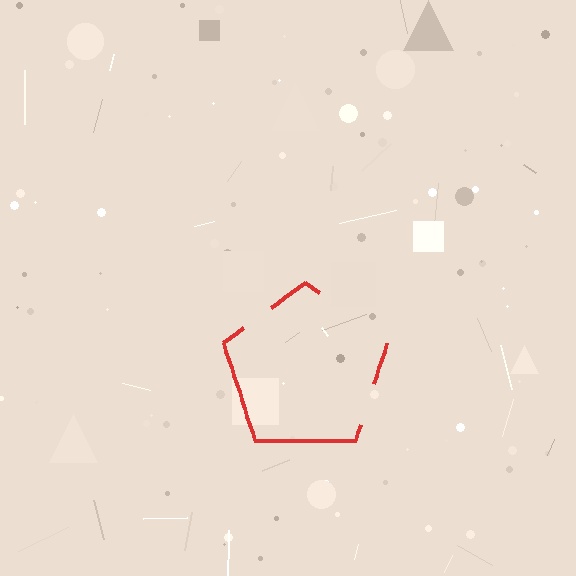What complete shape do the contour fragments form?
The contour fragments form a pentagon.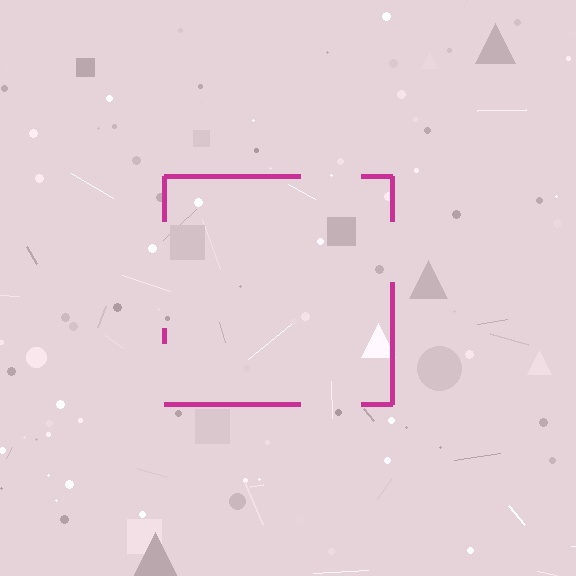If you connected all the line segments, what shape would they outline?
They would outline a square.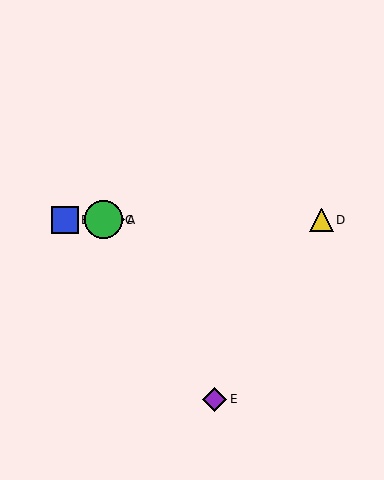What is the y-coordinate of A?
Object A is at y≈220.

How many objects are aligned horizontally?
4 objects (A, B, C, D) are aligned horizontally.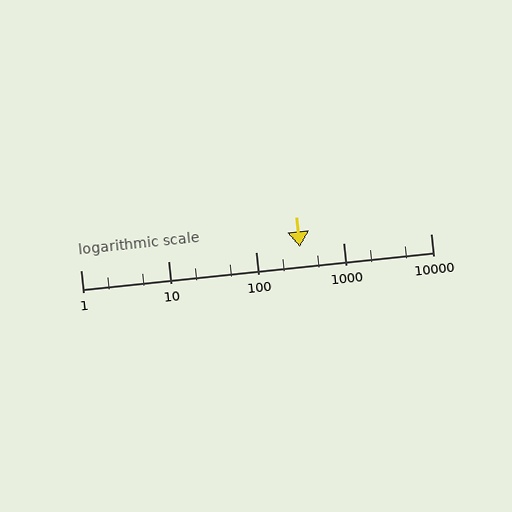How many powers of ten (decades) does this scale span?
The scale spans 4 decades, from 1 to 10000.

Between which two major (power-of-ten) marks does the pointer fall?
The pointer is between 100 and 1000.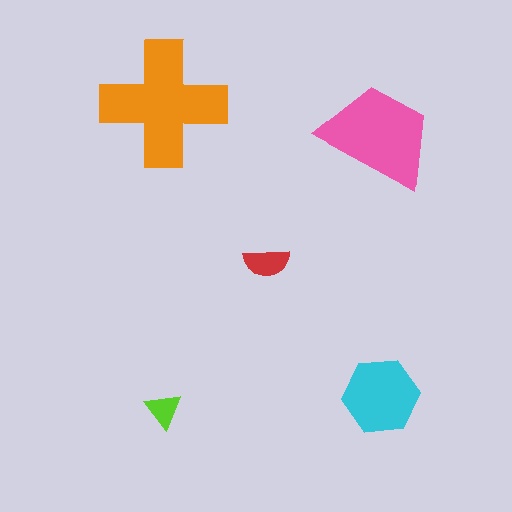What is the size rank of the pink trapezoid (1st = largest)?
2nd.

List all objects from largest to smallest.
The orange cross, the pink trapezoid, the cyan hexagon, the red semicircle, the lime triangle.